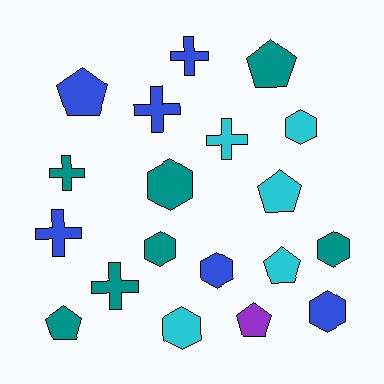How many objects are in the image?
There are 19 objects.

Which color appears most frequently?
Teal, with 7 objects.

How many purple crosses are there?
There are no purple crosses.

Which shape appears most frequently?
Hexagon, with 7 objects.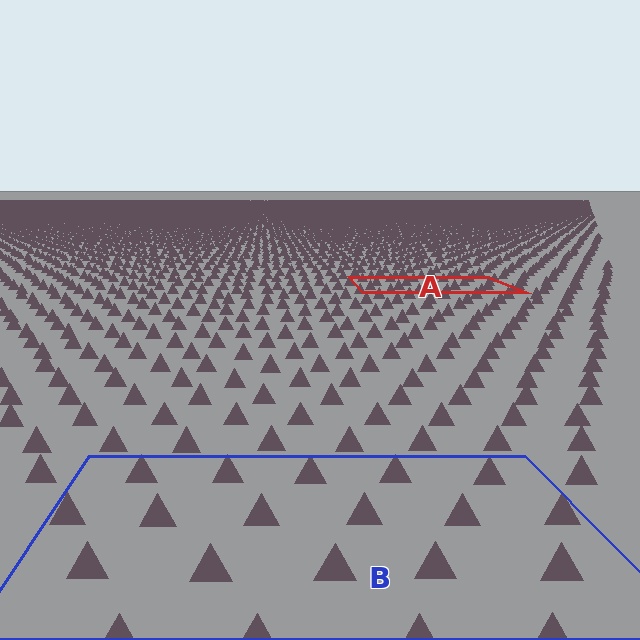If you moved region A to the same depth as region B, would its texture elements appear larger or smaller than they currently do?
They would appear larger. At a closer depth, the same texture elements are projected at a bigger on-screen size.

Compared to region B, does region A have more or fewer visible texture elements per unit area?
Region A has more texture elements per unit area — they are packed more densely because it is farther away.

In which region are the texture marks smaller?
The texture marks are smaller in region A, because it is farther away.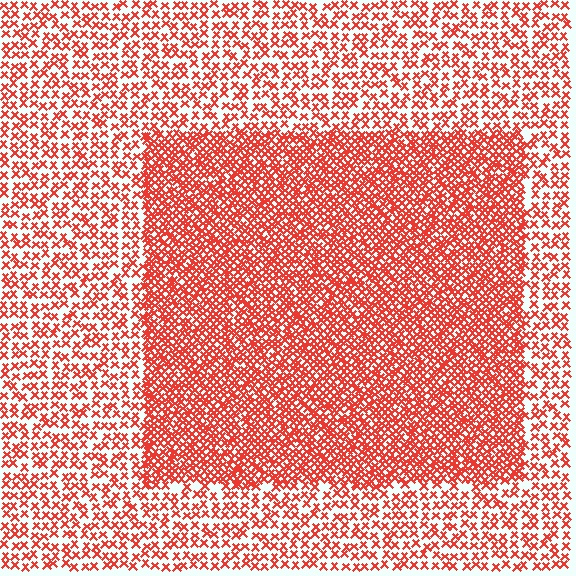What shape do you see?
I see a rectangle.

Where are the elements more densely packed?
The elements are more densely packed inside the rectangle boundary.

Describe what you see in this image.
The image contains small red elements arranged at two different densities. A rectangle-shaped region is visible where the elements are more densely packed than the surrounding area.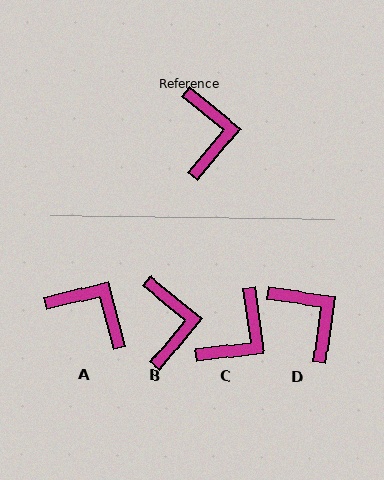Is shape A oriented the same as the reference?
No, it is off by about 54 degrees.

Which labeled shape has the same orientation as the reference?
B.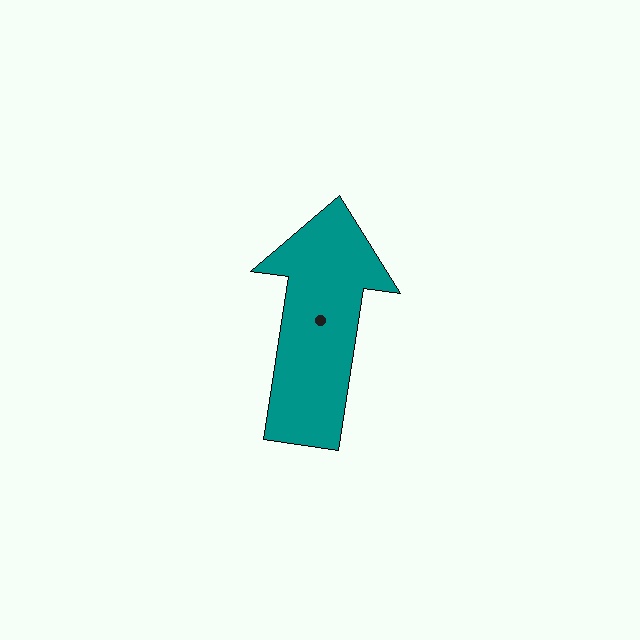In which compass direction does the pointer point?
North.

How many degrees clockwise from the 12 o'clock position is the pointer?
Approximately 9 degrees.